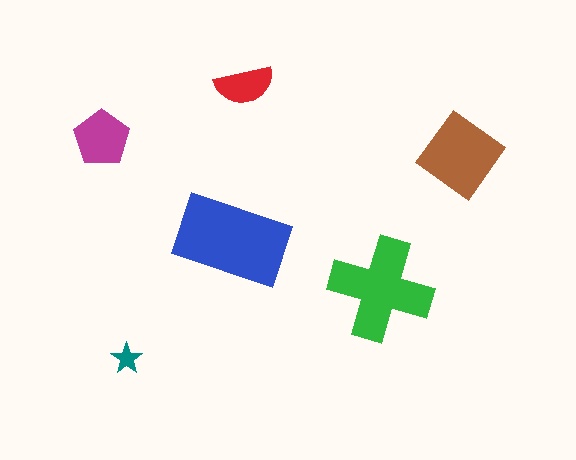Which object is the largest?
The blue rectangle.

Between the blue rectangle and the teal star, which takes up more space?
The blue rectangle.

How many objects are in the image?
There are 6 objects in the image.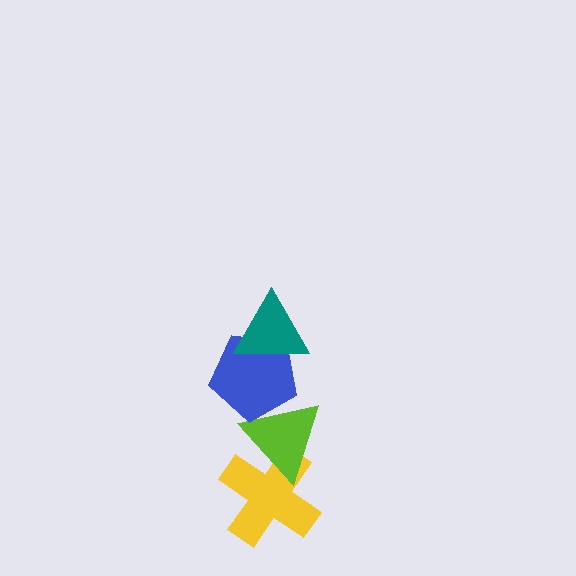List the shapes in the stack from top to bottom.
From top to bottom: the teal triangle, the blue pentagon, the lime triangle, the yellow cross.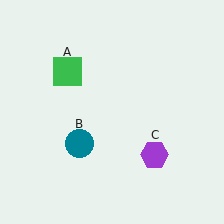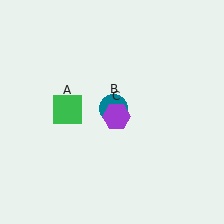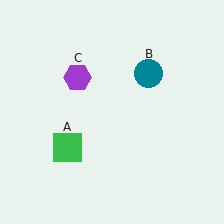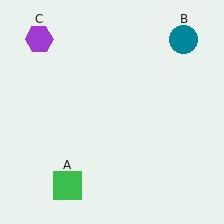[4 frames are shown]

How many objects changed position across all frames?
3 objects changed position: green square (object A), teal circle (object B), purple hexagon (object C).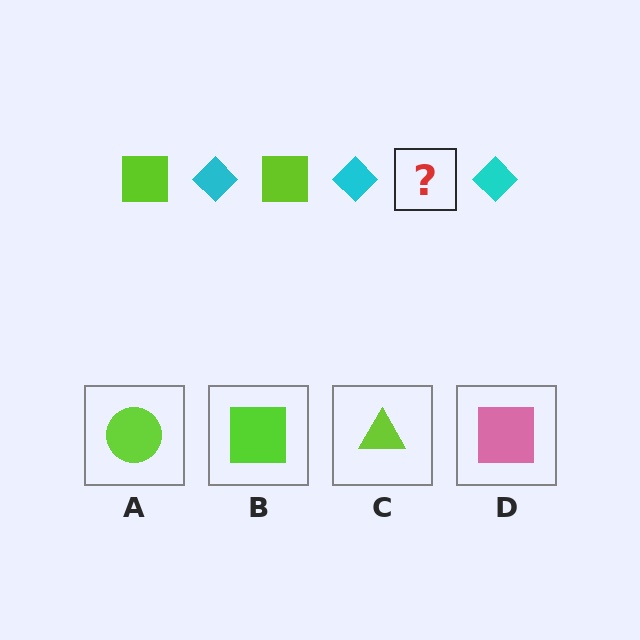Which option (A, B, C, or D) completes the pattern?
B.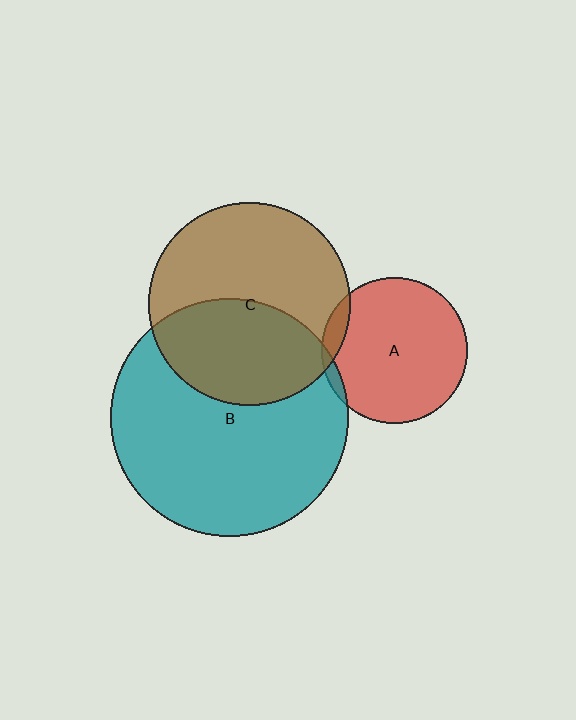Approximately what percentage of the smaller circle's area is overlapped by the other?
Approximately 5%.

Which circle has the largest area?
Circle B (teal).